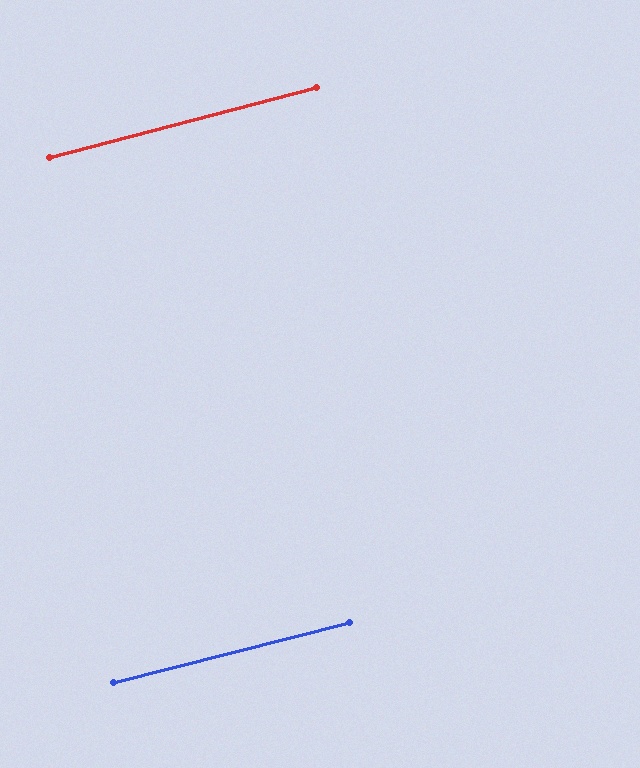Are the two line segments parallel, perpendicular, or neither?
Parallel — their directions differ by only 0.4°.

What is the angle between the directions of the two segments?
Approximately 0 degrees.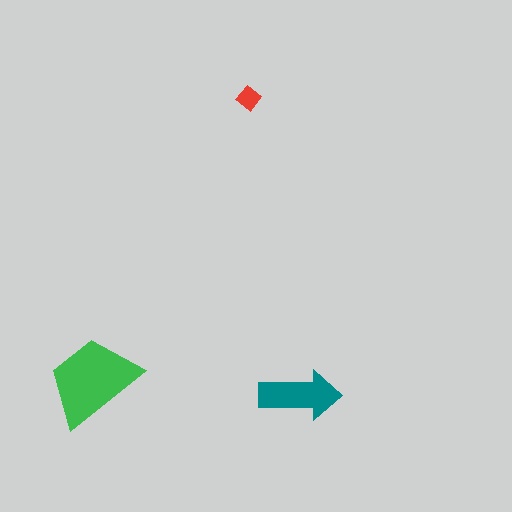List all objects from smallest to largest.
The red diamond, the teal arrow, the green trapezoid.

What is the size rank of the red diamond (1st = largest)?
3rd.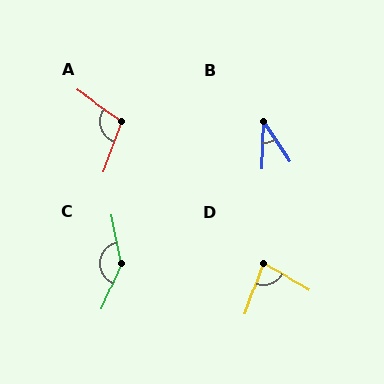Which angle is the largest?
C, at approximately 146 degrees.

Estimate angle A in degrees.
Approximately 104 degrees.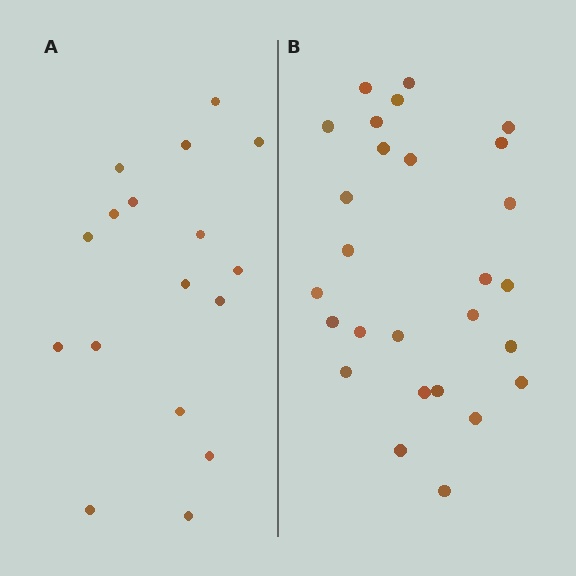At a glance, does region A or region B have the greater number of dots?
Region B (the right region) has more dots.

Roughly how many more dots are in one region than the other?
Region B has roughly 10 or so more dots than region A.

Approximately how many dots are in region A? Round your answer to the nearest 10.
About 20 dots. (The exact count is 17, which rounds to 20.)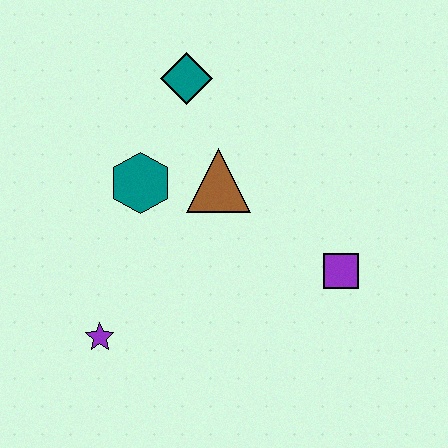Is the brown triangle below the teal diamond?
Yes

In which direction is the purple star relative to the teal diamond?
The purple star is below the teal diamond.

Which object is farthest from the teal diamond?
The purple star is farthest from the teal diamond.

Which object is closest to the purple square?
The brown triangle is closest to the purple square.